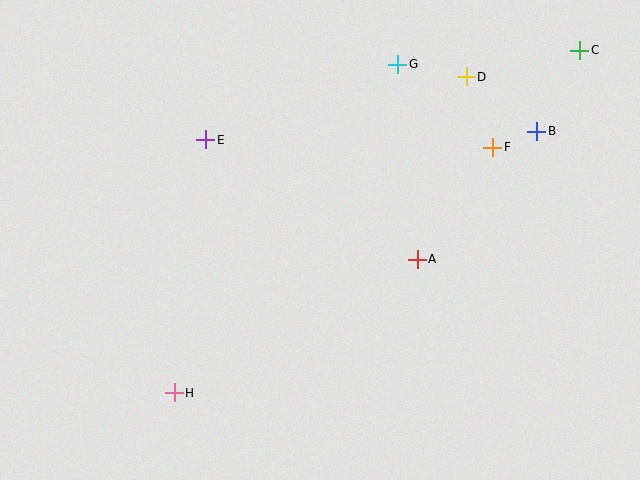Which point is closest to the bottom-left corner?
Point H is closest to the bottom-left corner.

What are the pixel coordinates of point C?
Point C is at (580, 50).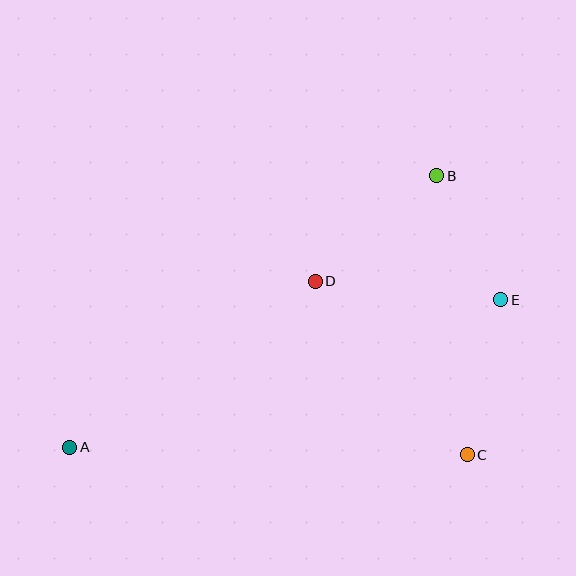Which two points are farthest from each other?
Points A and B are farthest from each other.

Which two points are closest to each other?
Points B and E are closest to each other.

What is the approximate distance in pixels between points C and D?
The distance between C and D is approximately 231 pixels.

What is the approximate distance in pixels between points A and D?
The distance between A and D is approximately 297 pixels.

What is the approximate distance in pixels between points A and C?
The distance between A and C is approximately 398 pixels.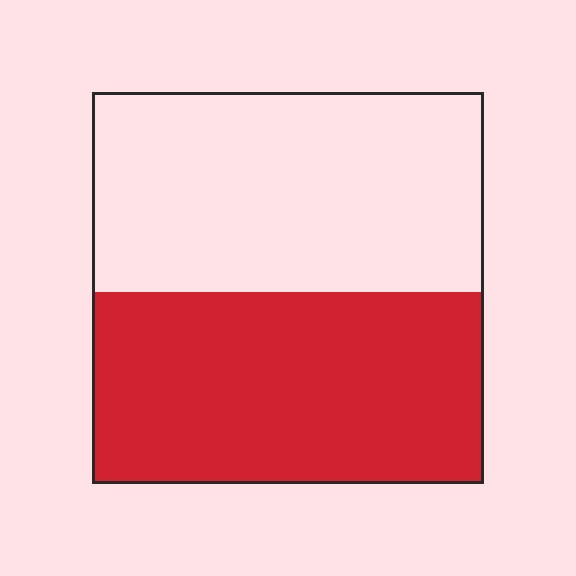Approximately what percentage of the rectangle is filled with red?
Approximately 50%.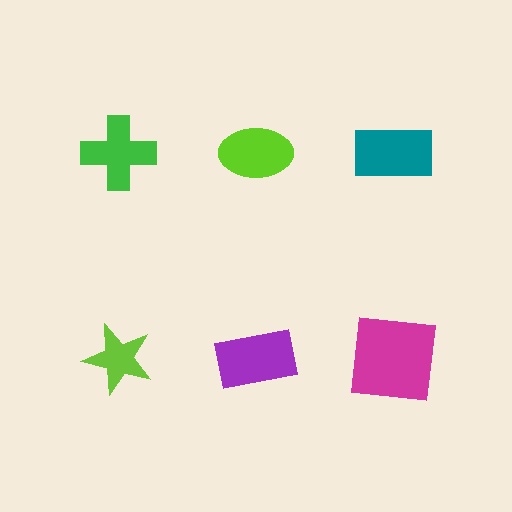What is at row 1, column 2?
A lime ellipse.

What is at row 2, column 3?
A magenta square.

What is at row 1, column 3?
A teal rectangle.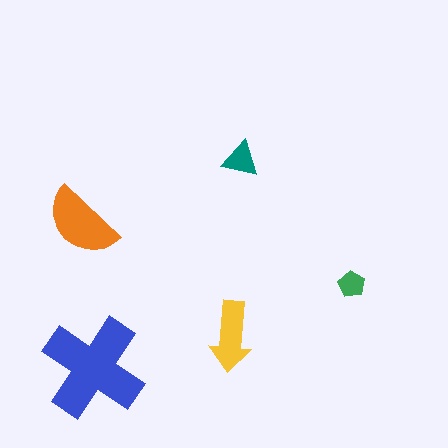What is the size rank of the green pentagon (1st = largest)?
5th.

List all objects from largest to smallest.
The blue cross, the orange semicircle, the yellow arrow, the teal triangle, the green pentagon.